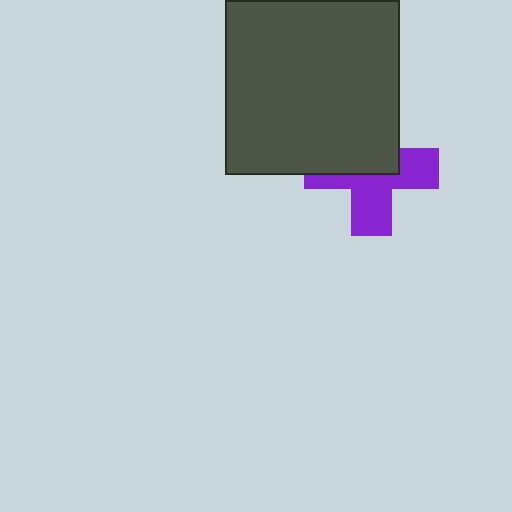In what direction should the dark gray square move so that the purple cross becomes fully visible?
The dark gray square should move up. That is the shortest direction to clear the overlap and leave the purple cross fully visible.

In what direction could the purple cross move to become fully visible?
The purple cross could move down. That would shift it out from behind the dark gray square entirely.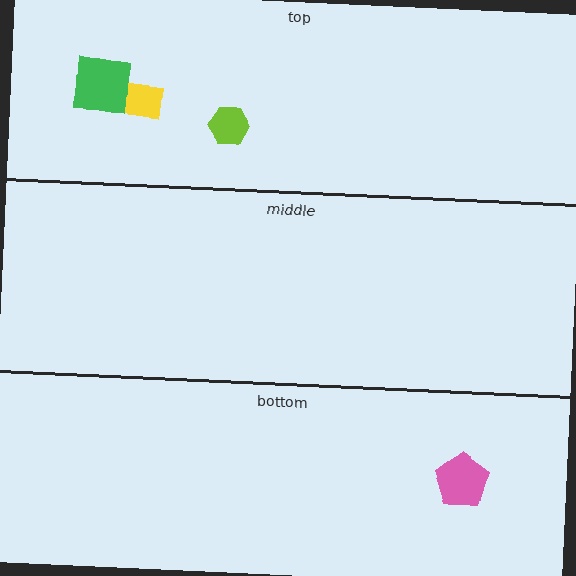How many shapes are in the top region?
3.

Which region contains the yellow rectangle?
The top region.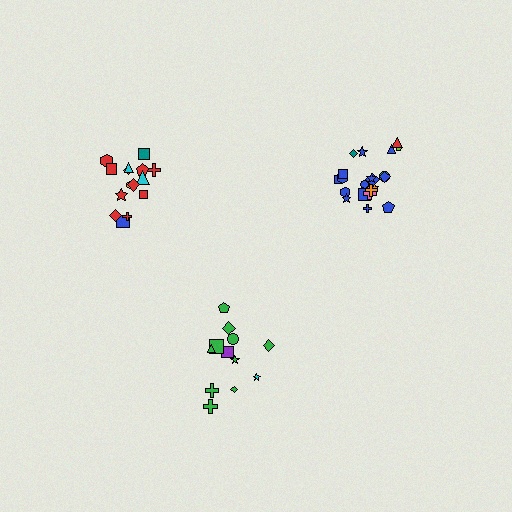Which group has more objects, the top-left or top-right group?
The top-right group.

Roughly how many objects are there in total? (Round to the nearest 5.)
Roughly 50 objects in total.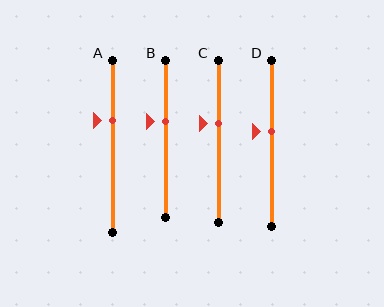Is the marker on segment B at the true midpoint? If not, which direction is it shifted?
No, the marker on segment B is shifted upward by about 11% of the segment length.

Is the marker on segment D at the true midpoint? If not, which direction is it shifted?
No, the marker on segment D is shifted upward by about 7% of the segment length.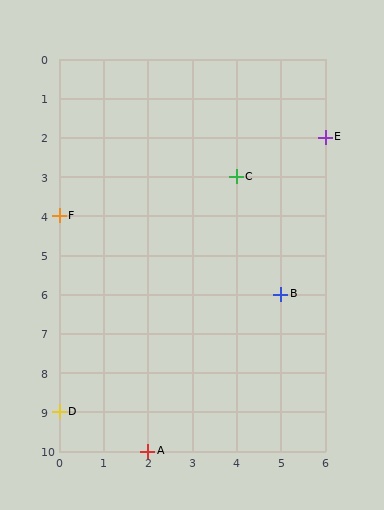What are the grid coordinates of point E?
Point E is at grid coordinates (6, 2).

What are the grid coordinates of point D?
Point D is at grid coordinates (0, 9).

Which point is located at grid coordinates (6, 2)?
Point E is at (6, 2).